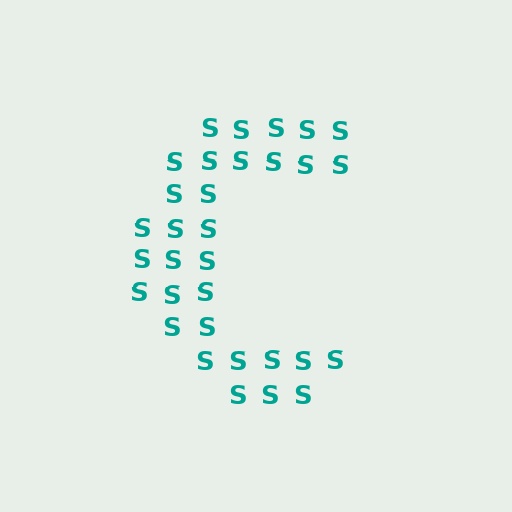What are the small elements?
The small elements are letter S's.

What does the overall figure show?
The overall figure shows the letter C.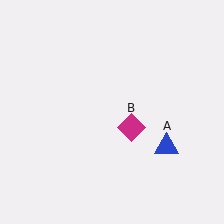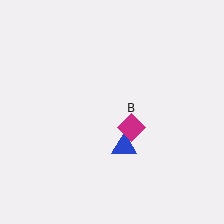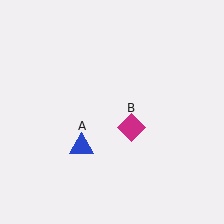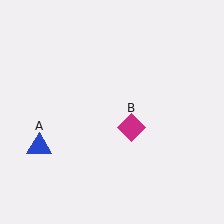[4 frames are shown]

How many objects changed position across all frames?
1 object changed position: blue triangle (object A).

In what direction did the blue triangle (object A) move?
The blue triangle (object A) moved left.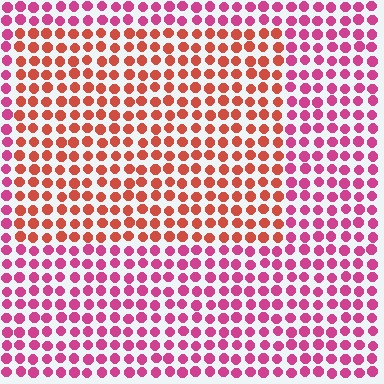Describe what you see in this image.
The image is filled with small magenta elements in a uniform arrangement. A rectangle-shaped region is visible where the elements are tinted to a slightly different hue, forming a subtle color boundary.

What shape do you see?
I see a rectangle.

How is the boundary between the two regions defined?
The boundary is defined purely by a slight shift in hue (about 40 degrees). Spacing, size, and orientation are identical on both sides.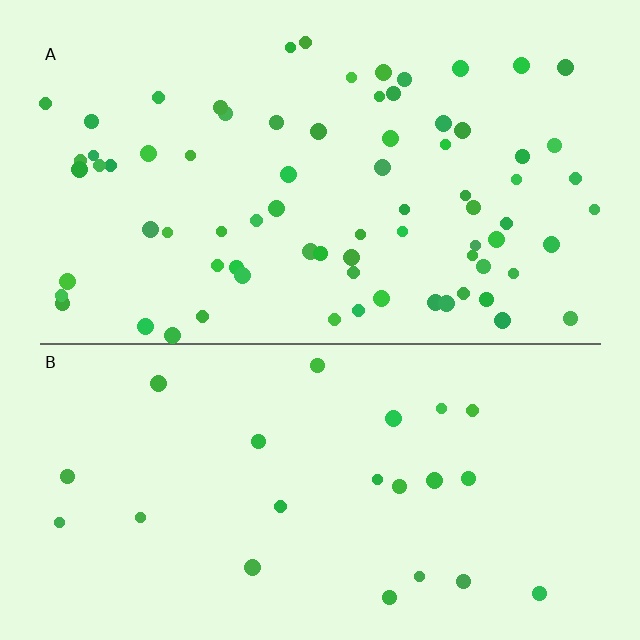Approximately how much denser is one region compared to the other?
Approximately 3.3× — region A over region B.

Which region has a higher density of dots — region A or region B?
A (the top).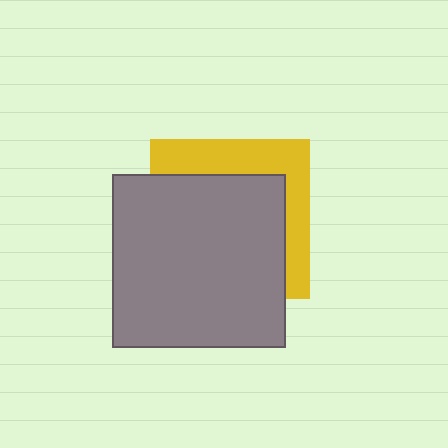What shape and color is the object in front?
The object in front is a gray square.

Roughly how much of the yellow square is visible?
A small part of it is visible (roughly 33%).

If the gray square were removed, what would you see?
You would see the complete yellow square.